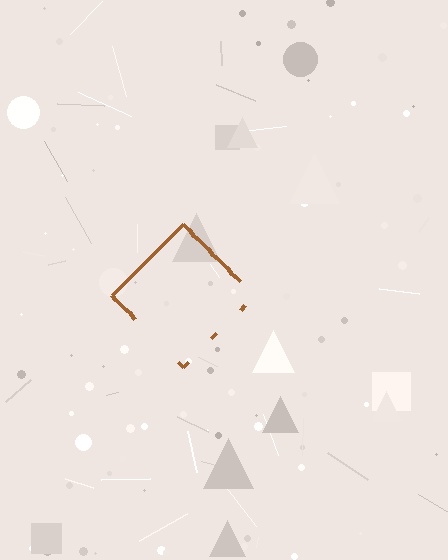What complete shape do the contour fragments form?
The contour fragments form a diamond.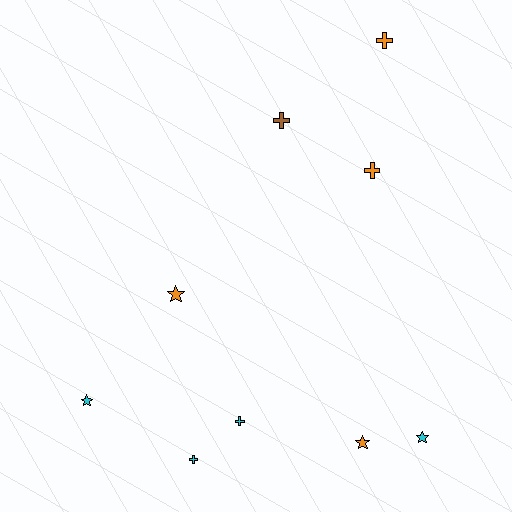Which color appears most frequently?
Orange, with 4 objects.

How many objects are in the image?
There are 9 objects.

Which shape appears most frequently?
Cross, with 5 objects.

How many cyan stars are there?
There are 2 cyan stars.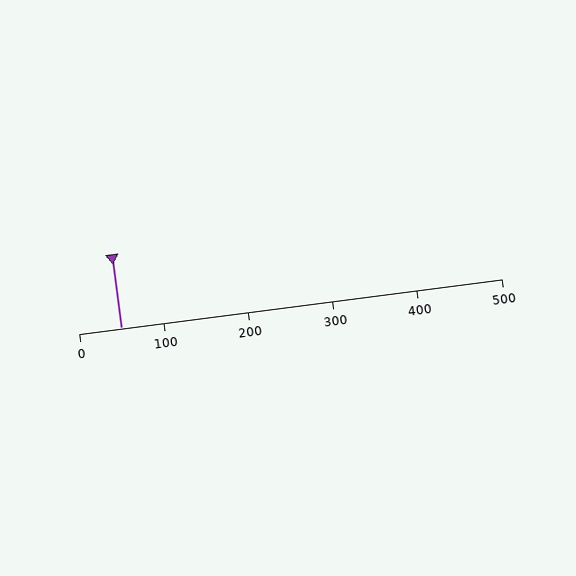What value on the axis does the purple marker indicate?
The marker indicates approximately 50.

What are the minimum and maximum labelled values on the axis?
The axis runs from 0 to 500.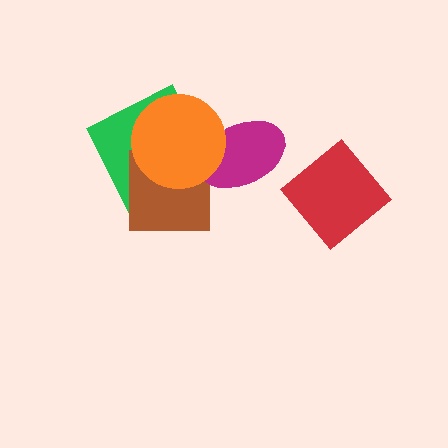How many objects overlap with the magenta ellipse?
1 object overlaps with the magenta ellipse.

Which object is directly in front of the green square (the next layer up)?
The brown square is directly in front of the green square.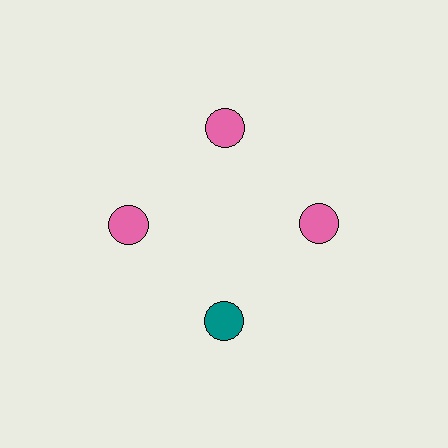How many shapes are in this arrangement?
There are 4 shapes arranged in a ring pattern.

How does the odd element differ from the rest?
It has a different color: teal instead of pink.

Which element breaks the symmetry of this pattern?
The teal circle at roughly the 6 o'clock position breaks the symmetry. All other shapes are pink circles.